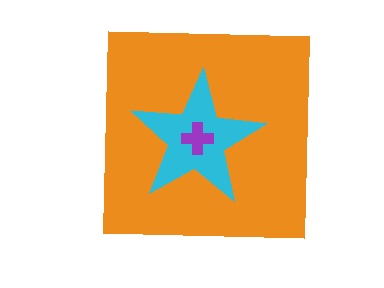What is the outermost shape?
The orange square.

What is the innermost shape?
The purple cross.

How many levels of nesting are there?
3.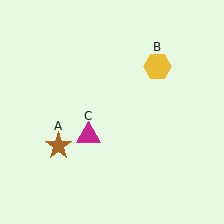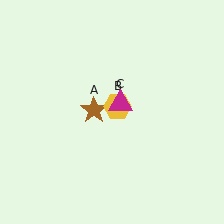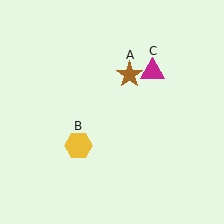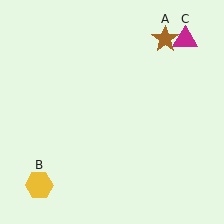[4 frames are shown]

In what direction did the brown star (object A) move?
The brown star (object A) moved up and to the right.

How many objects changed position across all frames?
3 objects changed position: brown star (object A), yellow hexagon (object B), magenta triangle (object C).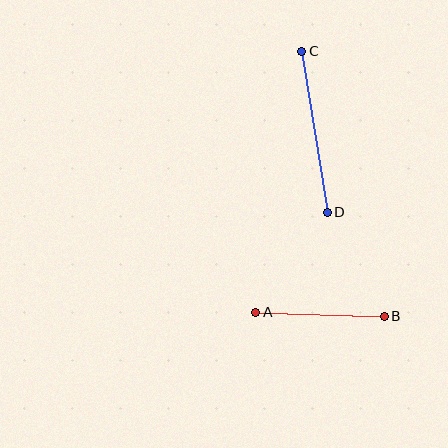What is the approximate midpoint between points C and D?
The midpoint is at approximately (314, 132) pixels.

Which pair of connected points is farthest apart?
Points C and D are farthest apart.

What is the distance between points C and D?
The distance is approximately 163 pixels.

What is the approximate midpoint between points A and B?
The midpoint is at approximately (320, 314) pixels.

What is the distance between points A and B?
The distance is approximately 128 pixels.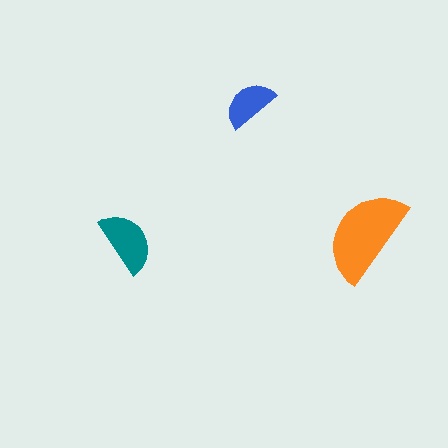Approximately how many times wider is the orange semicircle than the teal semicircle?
About 1.5 times wider.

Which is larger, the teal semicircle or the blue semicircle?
The teal one.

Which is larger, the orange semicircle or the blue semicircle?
The orange one.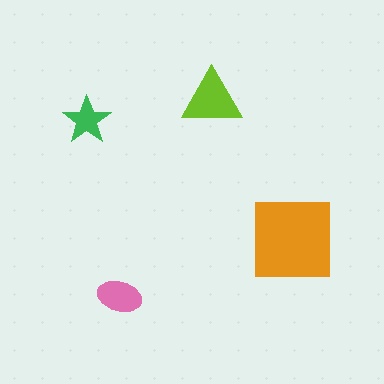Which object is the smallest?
The green star.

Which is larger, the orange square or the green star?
The orange square.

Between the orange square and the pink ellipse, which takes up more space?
The orange square.